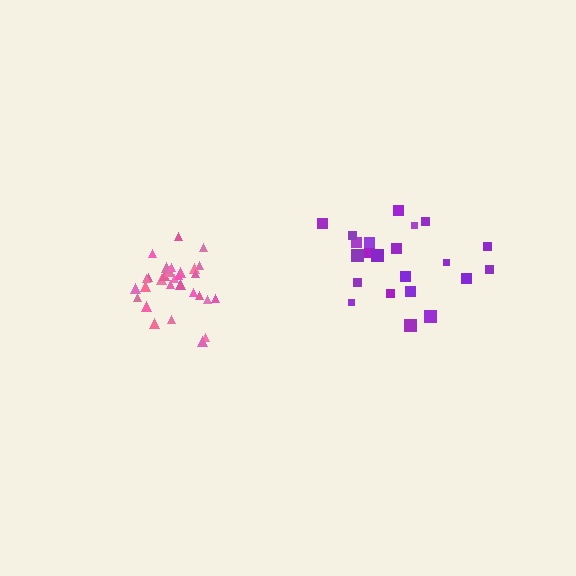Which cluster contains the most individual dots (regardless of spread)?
Pink (30).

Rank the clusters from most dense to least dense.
pink, purple.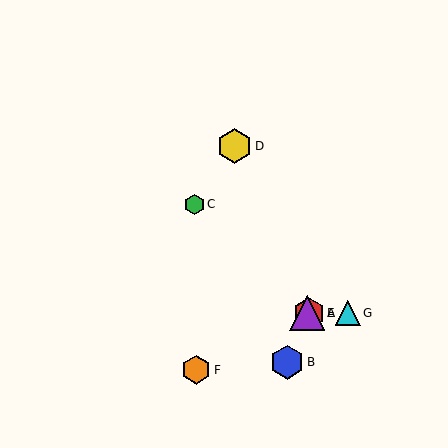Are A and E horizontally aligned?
Yes, both are at y≈313.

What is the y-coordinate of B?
Object B is at y≈362.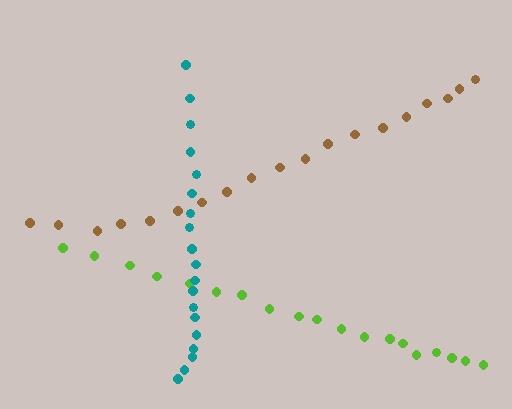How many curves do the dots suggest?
There are 3 distinct paths.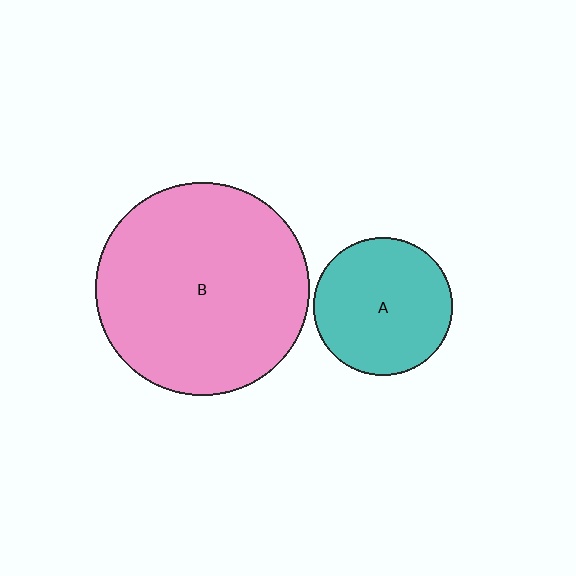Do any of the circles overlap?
No, none of the circles overlap.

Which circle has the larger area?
Circle B (pink).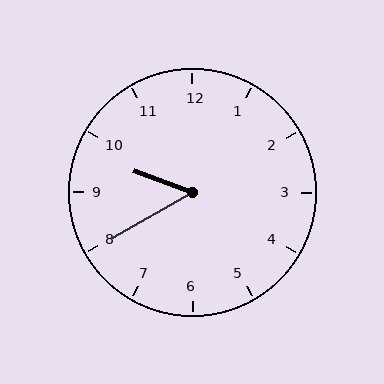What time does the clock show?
9:40.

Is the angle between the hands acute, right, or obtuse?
It is acute.